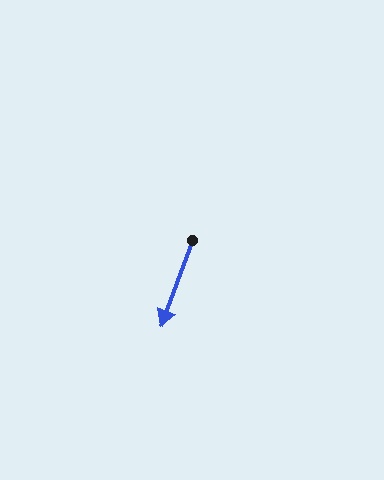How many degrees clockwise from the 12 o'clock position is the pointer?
Approximately 200 degrees.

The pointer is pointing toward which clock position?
Roughly 7 o'clock.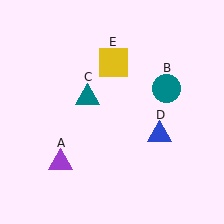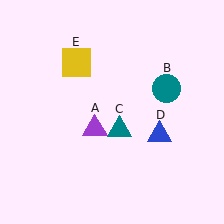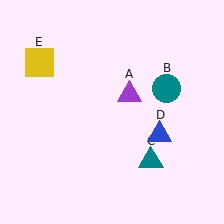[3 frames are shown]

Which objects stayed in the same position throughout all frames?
Teal circle (object B) and blue triangle (object D) remained stationary.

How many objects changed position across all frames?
3 objects changed position: purple triangle (object A), teal triangle (object C), yellow square (object E).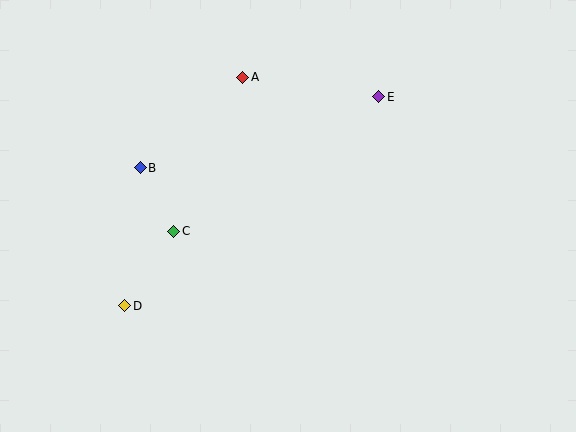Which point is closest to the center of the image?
Point C at (174, 231) is closest to the center.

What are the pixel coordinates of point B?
Point B is at (140, 168).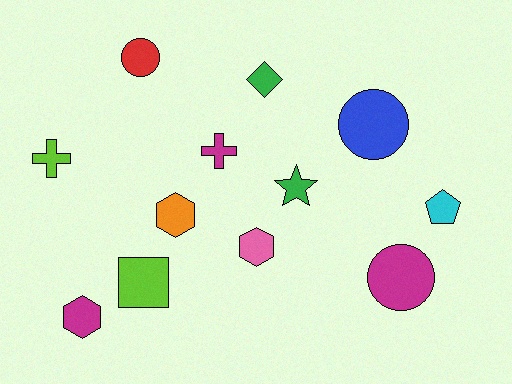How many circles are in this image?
There are 3 circles.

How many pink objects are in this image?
There is 1 pink object.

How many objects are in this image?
There are 12 objects.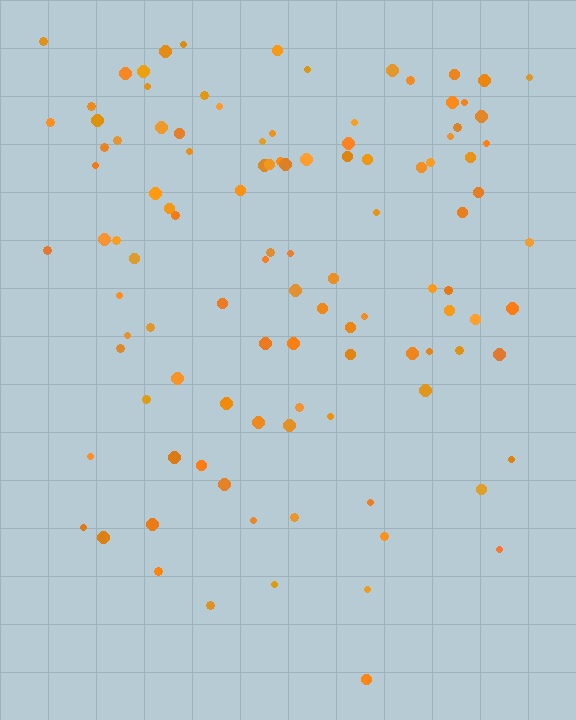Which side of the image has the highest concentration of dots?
The top.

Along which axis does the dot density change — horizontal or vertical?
Vertical.